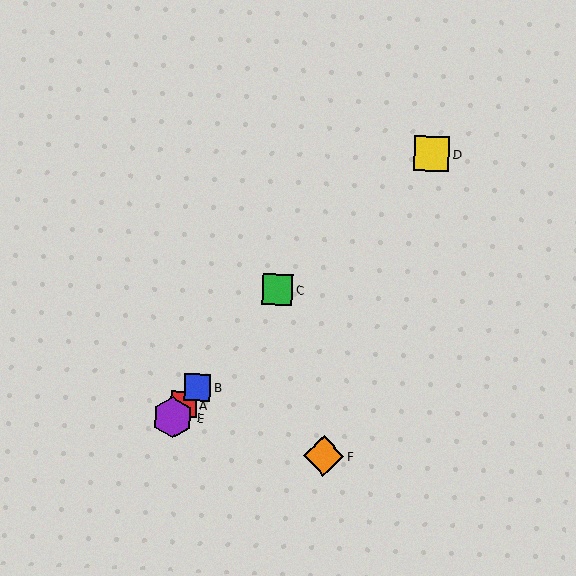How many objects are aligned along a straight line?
4 objects (A, B, C, E) are aligned along a straight line.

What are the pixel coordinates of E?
Object E is at (173, 418).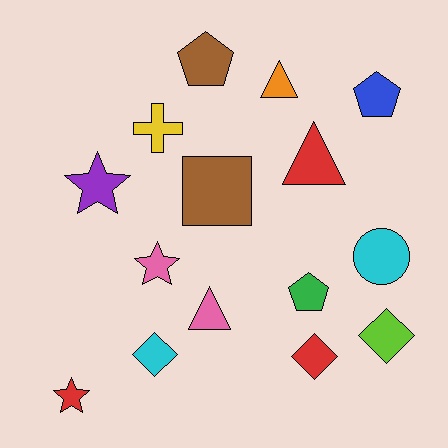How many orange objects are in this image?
There is 1 orange object.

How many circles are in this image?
There is 1 circle.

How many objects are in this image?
There are 15 objects.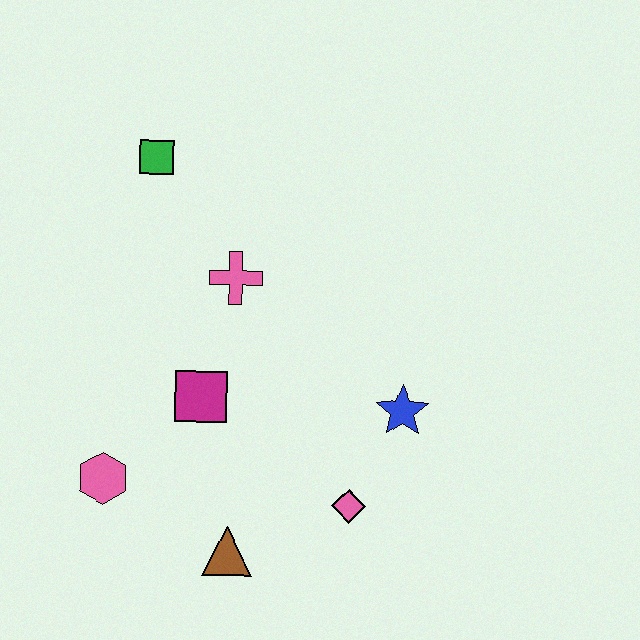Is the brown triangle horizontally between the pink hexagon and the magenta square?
No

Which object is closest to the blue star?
The pink diamond is closest to the blue star.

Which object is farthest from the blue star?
The green square is farthest from the blue star.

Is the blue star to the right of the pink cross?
Yes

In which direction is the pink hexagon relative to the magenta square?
The pink hexagon is to the left of the magenta square.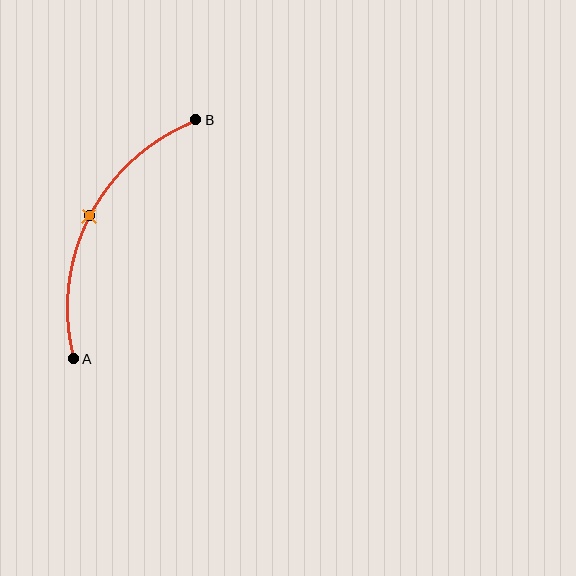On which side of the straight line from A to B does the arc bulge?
The arc bulges to the left of the straight line connecting A and B.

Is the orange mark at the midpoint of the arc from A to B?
Yes. The orange mark lies on the arc at equal arc-length from both A and B — it is the arc midpoint.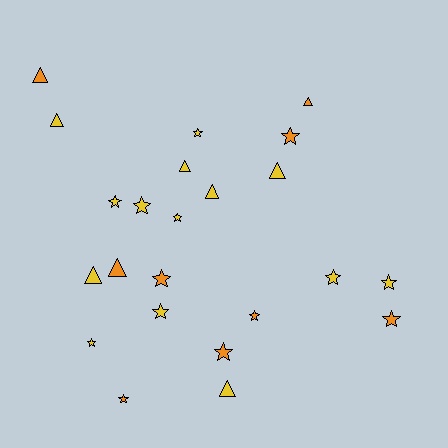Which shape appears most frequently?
Star, with 14 objects.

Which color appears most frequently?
Yellow, with 14 objects.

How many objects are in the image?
There are 23 objects.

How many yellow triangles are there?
There are 6 yellow triangles.